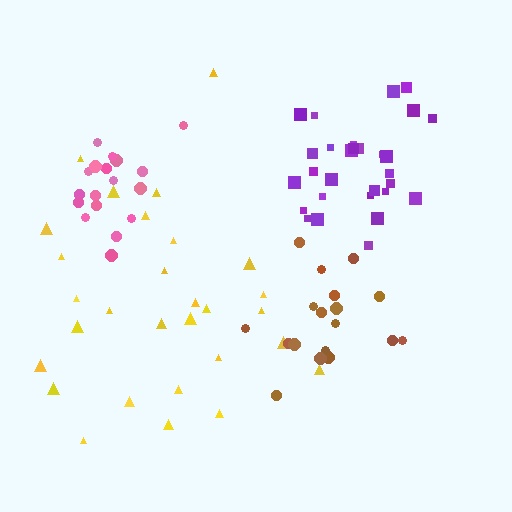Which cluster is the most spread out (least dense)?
Yellow.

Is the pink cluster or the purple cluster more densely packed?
Purple.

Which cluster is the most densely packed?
Purple.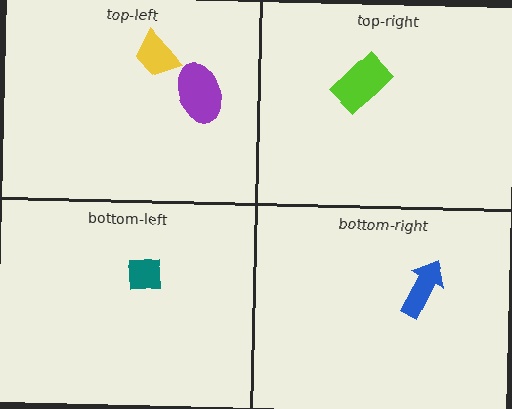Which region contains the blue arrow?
The bottom-right region.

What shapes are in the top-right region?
The lime rectangle.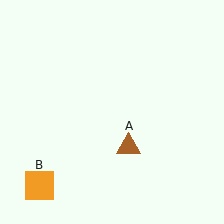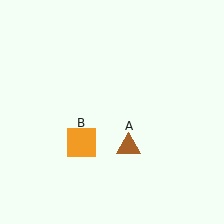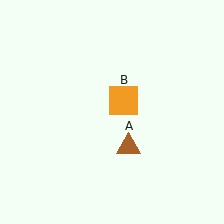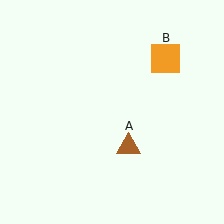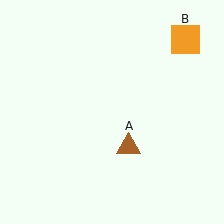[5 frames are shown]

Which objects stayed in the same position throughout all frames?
Brown triangle (object A) remained stationary.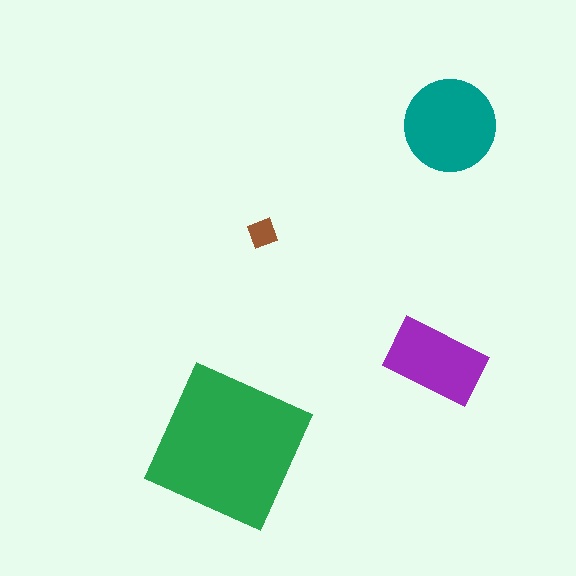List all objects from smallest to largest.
The brown diamond, the purple rectangle, the teal circle, the green square.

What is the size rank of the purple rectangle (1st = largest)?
3rd.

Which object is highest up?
The teal circle is topmost.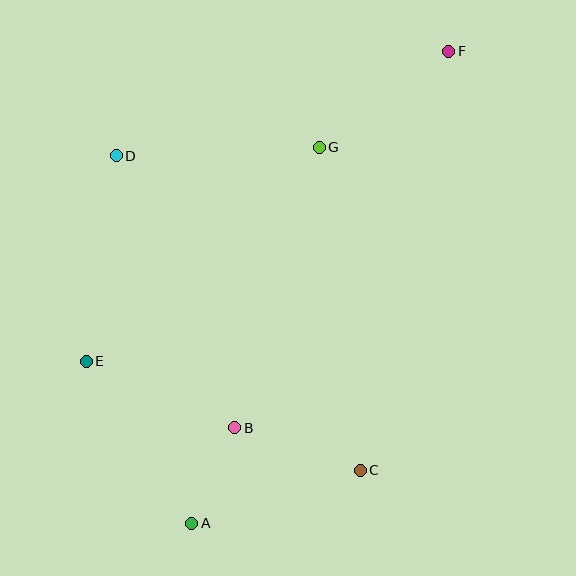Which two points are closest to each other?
Points A and B are closest to each other.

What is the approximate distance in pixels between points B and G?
The distance between B and G is approximately 293 pixels.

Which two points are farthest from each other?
Points A and F are farthest from each other.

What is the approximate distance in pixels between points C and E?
The distance between C and E is approximately 295 pixels.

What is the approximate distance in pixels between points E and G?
The distance between E and G is approximately 317 pixels.